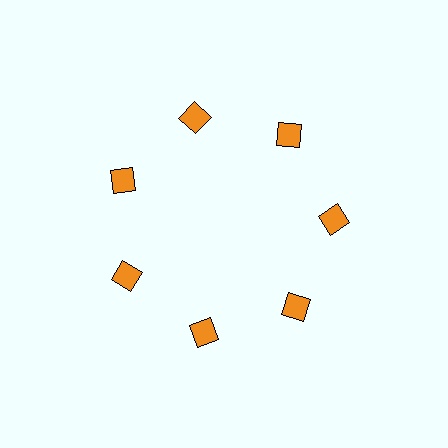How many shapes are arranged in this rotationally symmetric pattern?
There are 7 shapes, arranged in 7 groups of 1.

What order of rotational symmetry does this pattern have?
This pattern has 7-fold rotational symmetry.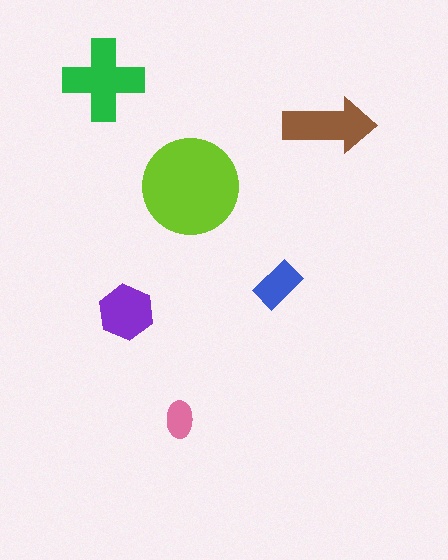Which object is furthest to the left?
The green cross is leftmost.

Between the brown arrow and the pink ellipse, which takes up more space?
The brown arrow.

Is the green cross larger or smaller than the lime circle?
Smaller.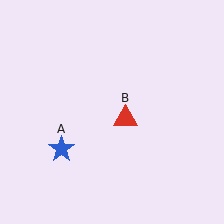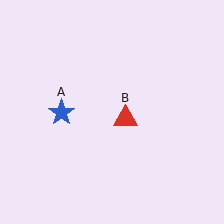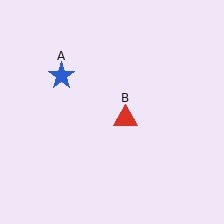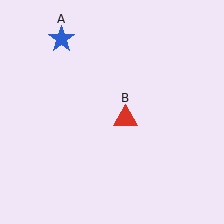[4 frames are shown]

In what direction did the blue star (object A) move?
The blue star (object A) moved up.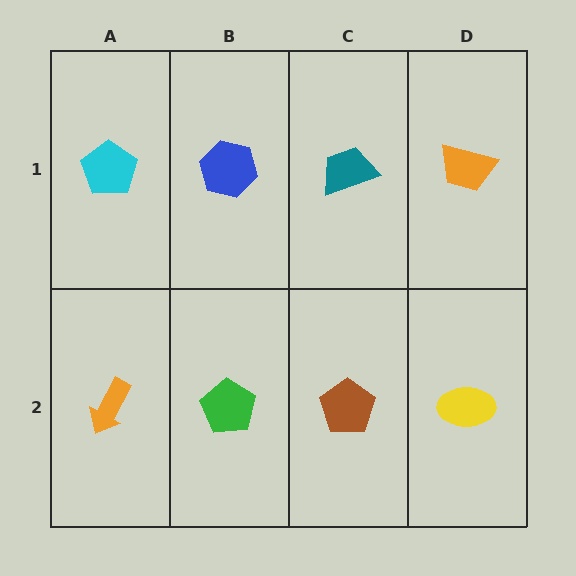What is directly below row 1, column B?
A green pentagon.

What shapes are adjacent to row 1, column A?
An orange arrow (row 2, column A), a blue hexagon (row 1, column B).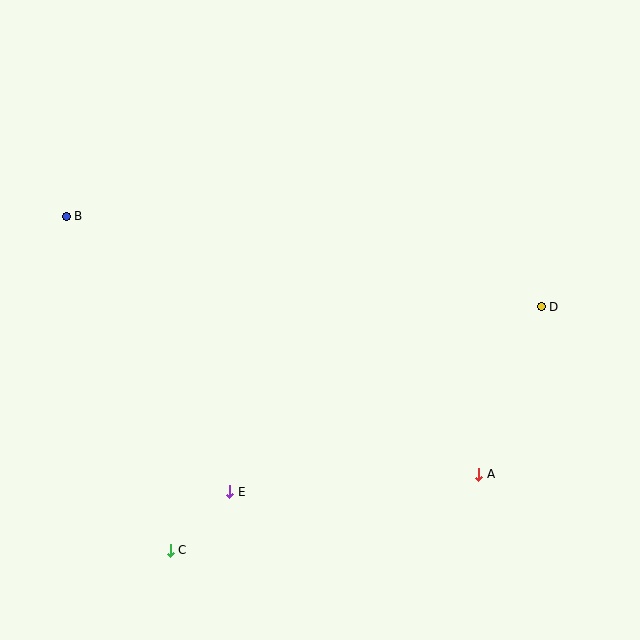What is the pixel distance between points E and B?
The distance between E and B is 320 pixels.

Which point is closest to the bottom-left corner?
Point C is closest to the bottom-left corner.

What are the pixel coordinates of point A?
Point A is at (479, 474).